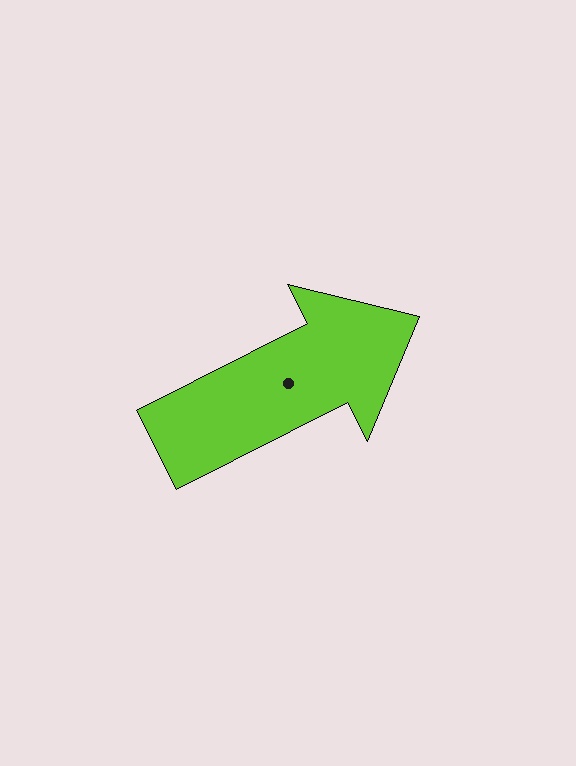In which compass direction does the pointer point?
Northeast.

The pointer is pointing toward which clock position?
Roughly 2 o'clock.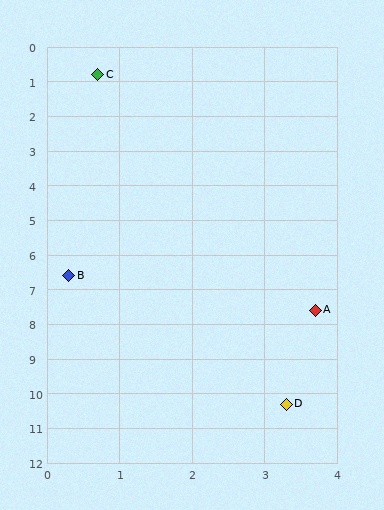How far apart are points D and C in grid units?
Points D and C are about 9.8 grid units apart.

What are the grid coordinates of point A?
Point A is at approximately (3.7, 7.6).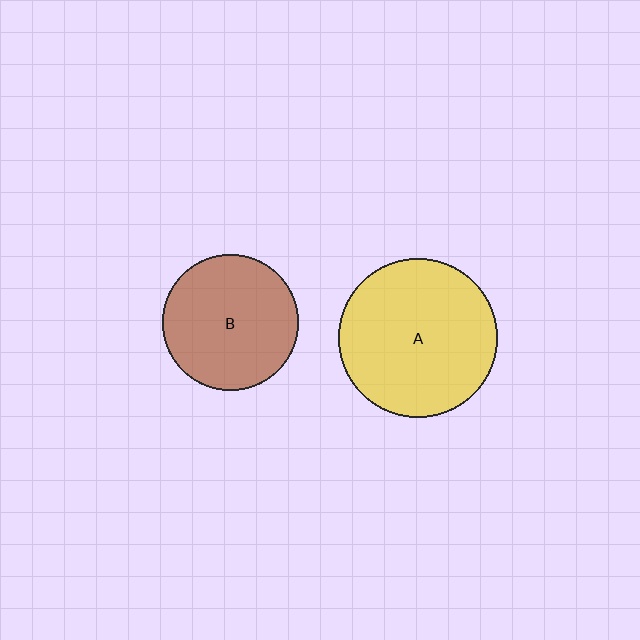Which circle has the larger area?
Circle A (yellow).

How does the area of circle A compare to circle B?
Approximately 1.4 times.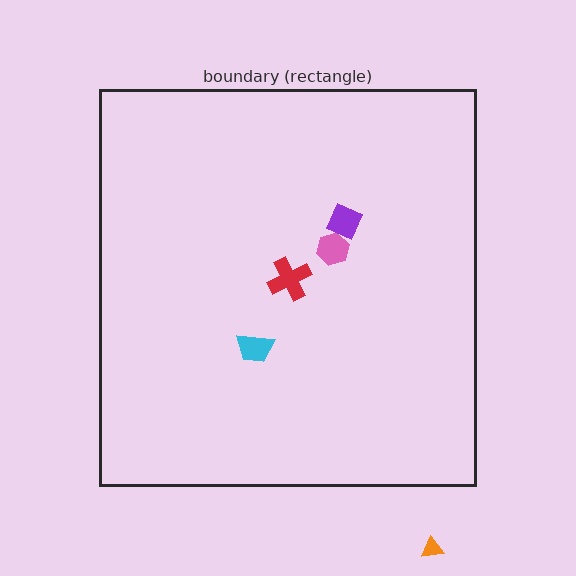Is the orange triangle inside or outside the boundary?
Outside.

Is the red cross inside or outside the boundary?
Inside.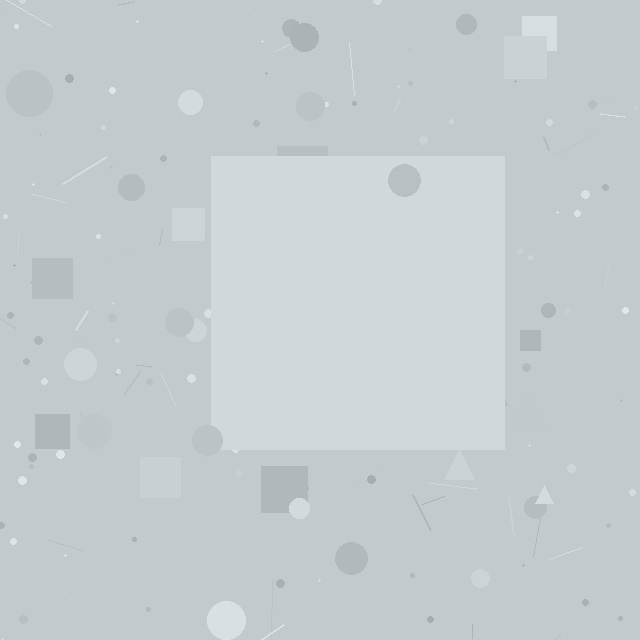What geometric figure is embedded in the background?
A square is embedded in the background.